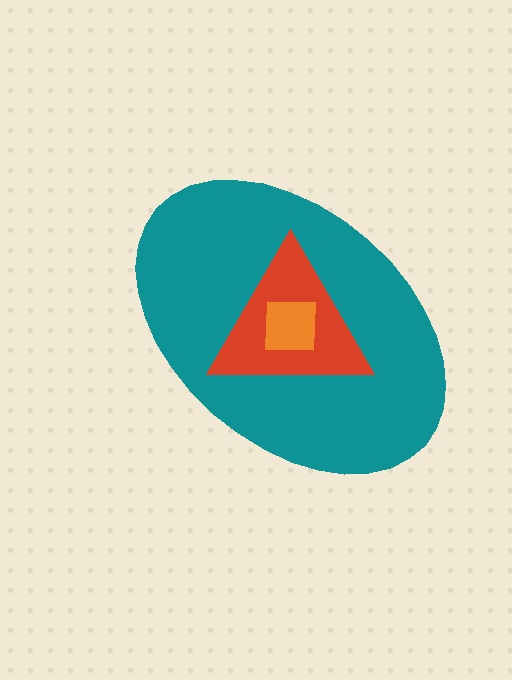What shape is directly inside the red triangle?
The orange square.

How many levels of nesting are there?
3.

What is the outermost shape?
The teal ellipse.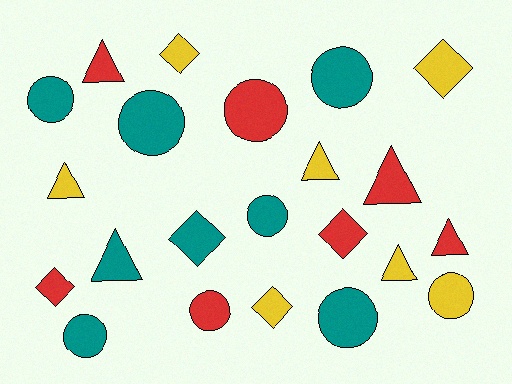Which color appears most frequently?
Teal, with 8 objects.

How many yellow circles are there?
There is 1 yellow circle.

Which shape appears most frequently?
Circle, with 9 objects.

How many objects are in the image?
There are 22 objects.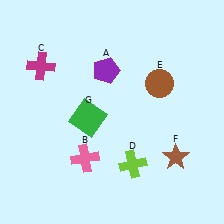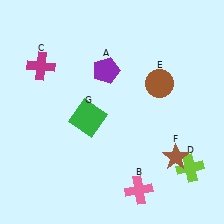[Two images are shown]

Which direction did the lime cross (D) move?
The lime cross (D) moved right.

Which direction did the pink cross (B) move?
The pink cross (B) moved right.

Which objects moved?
The objects that moved are: the pink cross (B), the lime cross (D).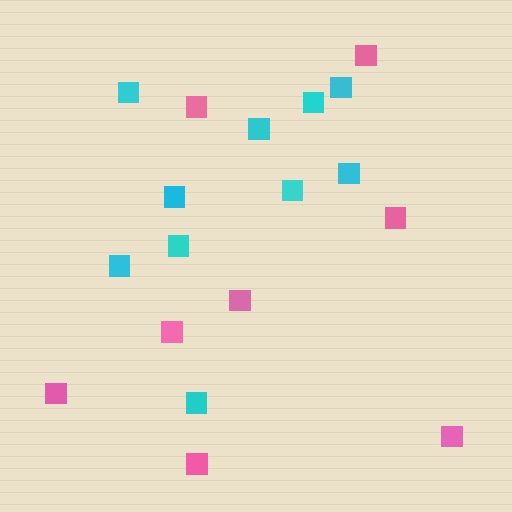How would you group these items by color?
There are 2 groups: one group of cyan squares (10) and one group of pink squares (8).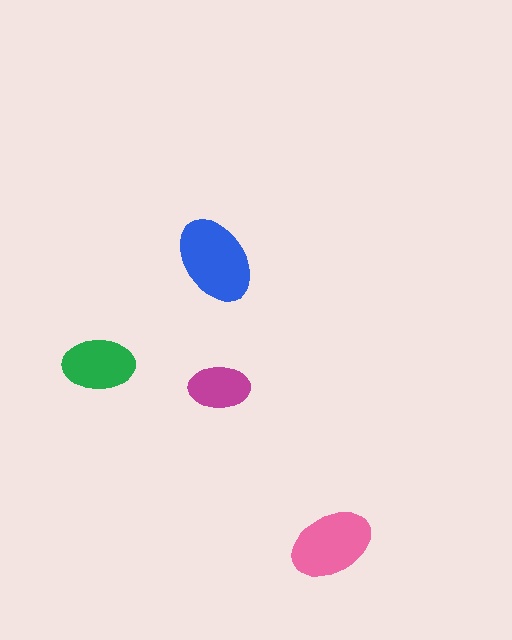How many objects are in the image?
There are 4 objects in the image.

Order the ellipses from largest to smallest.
the blue one, the pink one, the green one, the magenta one.